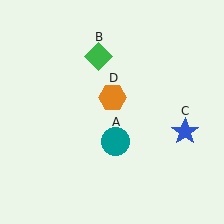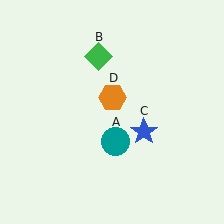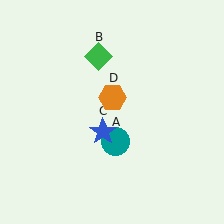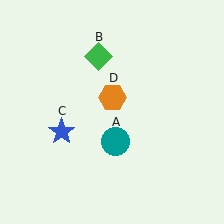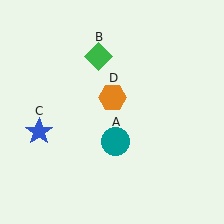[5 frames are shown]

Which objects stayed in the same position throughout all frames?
Teal circle (object A) and green diamond (object B) and orange hexagon (object D) remained stationary.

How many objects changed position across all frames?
1 object changed position: blue star (object C).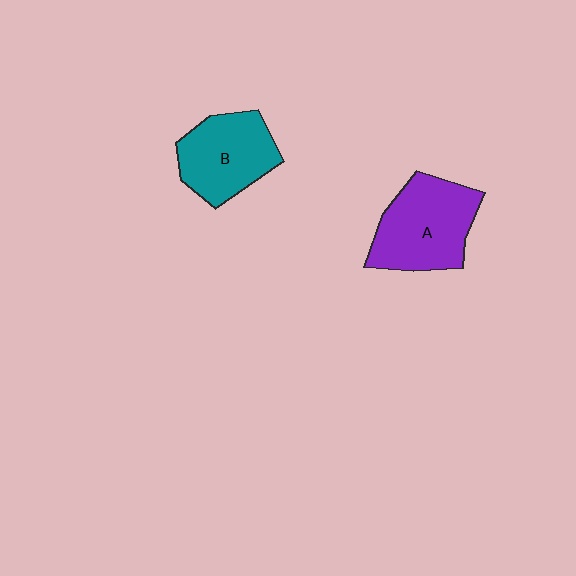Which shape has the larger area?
Shape A (purple).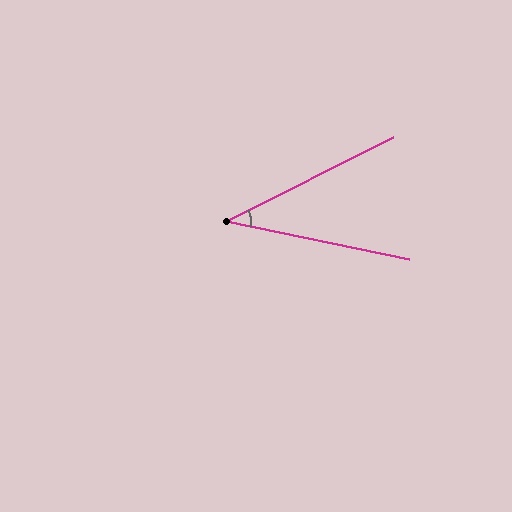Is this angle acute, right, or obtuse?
It is acute.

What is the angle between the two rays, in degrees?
Approximately 38 degrees.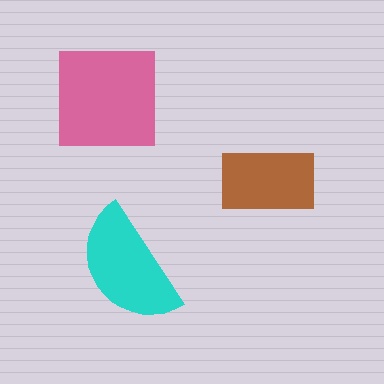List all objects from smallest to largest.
The brown rectangle, the cyan semicircle, the pink square.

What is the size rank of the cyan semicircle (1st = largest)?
2nd.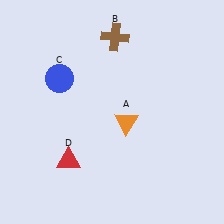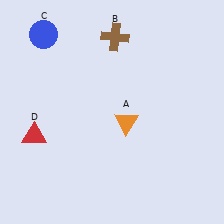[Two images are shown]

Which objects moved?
The objects that moved are: the blue circle (C), the red triangle (D).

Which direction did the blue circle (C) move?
The blue circle (C) moved up.